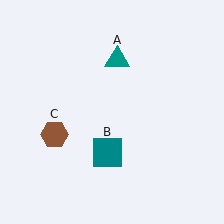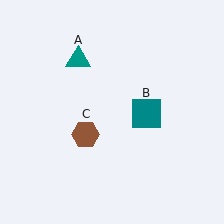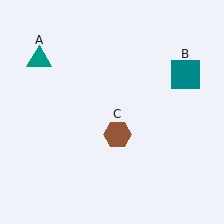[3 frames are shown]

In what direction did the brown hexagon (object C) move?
The brown hexagon (object C) moved right.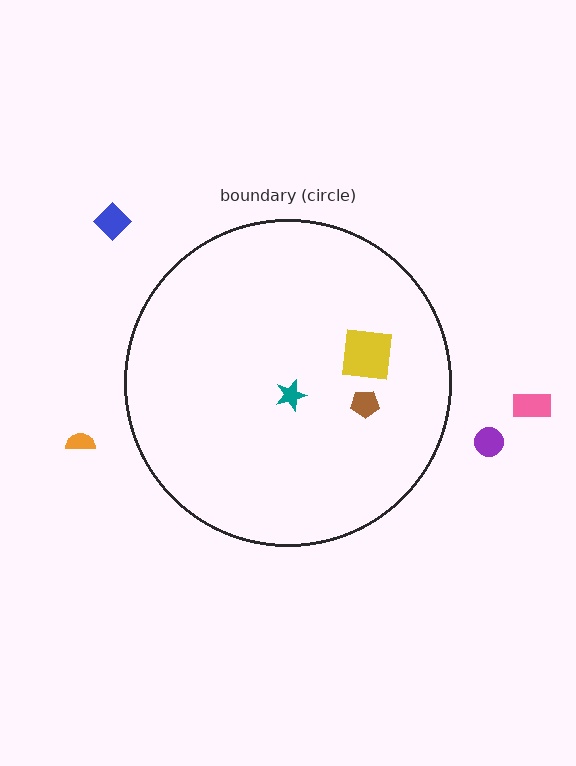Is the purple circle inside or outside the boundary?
Outside.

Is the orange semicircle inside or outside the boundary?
Outside.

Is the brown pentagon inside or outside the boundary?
Inside.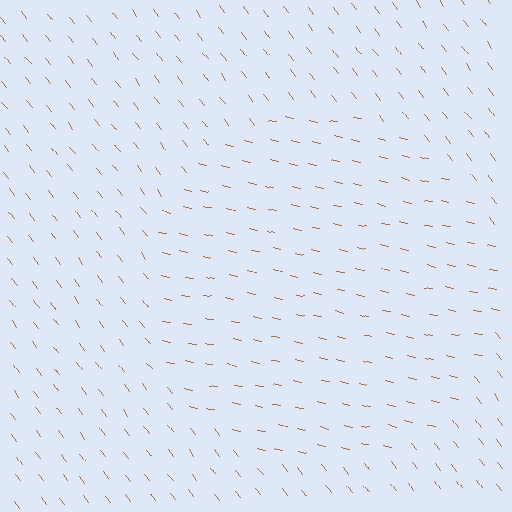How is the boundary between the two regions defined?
The boundary is defined purely by a change in line orientation (approximately 39 degrees difference). All lines are the same color and thickness.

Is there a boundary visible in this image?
Yes, there is a texture boundary formed by a change in line orientation.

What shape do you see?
I see a circle.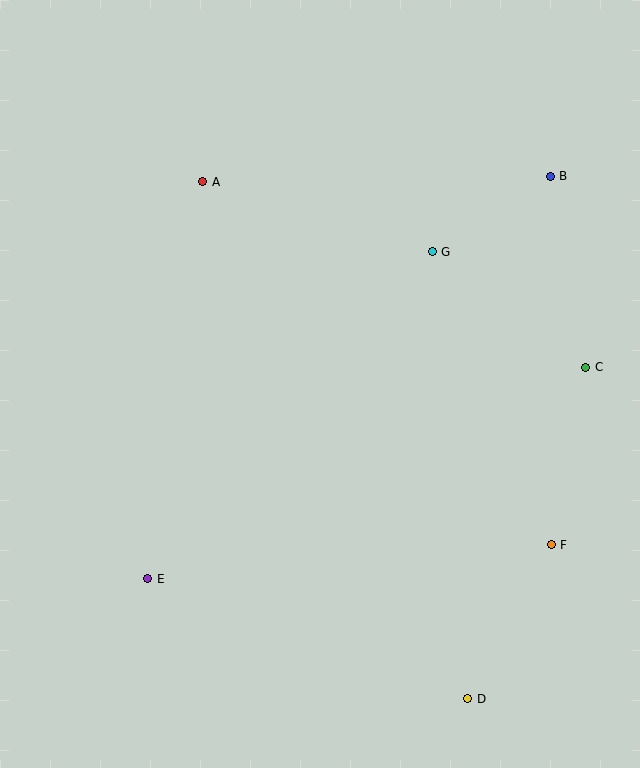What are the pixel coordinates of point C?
Point C is at (586, 367).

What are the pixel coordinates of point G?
Point G is at (432, 252).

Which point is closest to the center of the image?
Point G at (432, 252) is closest to the center.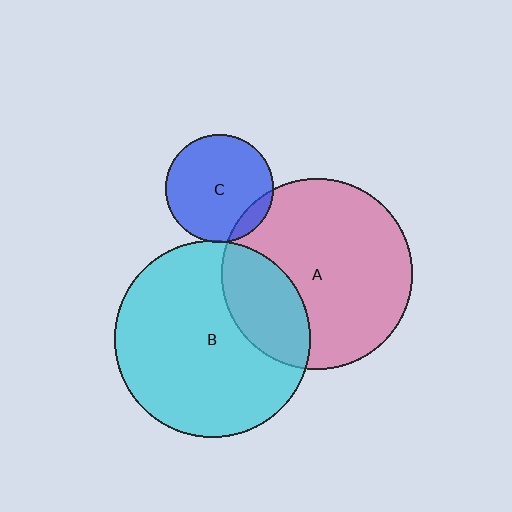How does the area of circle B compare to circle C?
Approximately 3.4 times.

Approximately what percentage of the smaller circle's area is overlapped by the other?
Approximately 25%.